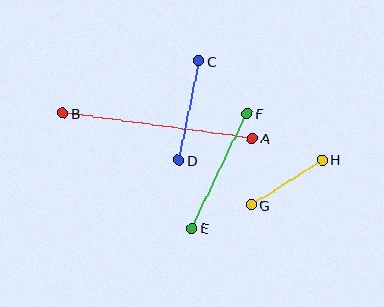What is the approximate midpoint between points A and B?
The midpoint is at approximately (158, 126) pixels.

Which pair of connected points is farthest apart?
Points A and B are farthest apart.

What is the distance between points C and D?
The distance is approximately 101 pixels.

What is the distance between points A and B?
The distance is approximately 191 pixels.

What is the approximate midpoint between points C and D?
The midpoint is at approximately (189, 110) pixels.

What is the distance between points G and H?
The distance is approximately 84 pixels.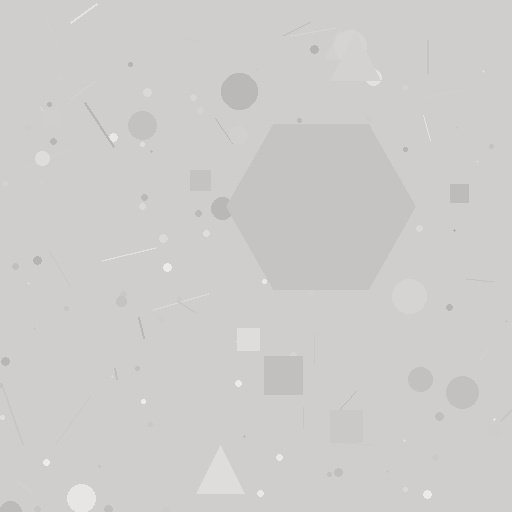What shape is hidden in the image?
A hexagon is hidden in the image.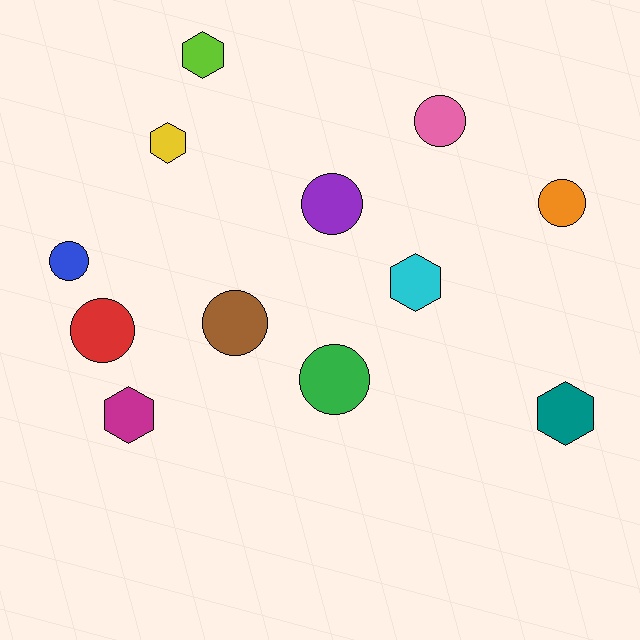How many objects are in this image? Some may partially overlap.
There are 12 objects.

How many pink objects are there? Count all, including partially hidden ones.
There is 1 pink object.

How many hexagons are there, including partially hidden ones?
There are 5 hexagons.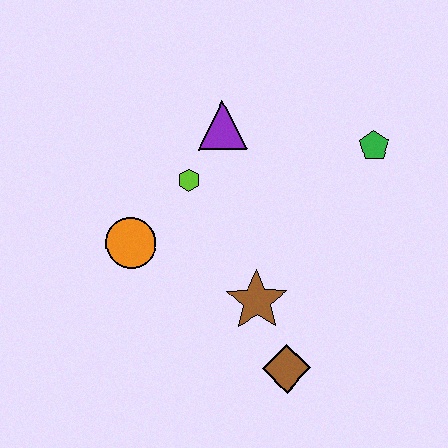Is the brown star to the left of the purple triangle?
No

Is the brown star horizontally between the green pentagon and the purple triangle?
Yes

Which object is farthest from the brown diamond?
The purple triangle is farthest from the brown diamond.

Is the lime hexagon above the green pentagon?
No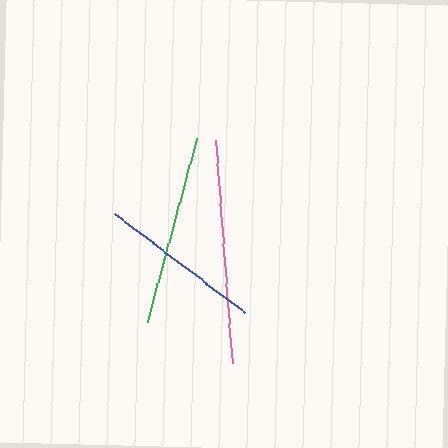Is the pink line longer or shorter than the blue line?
The pink line is longer than the blue line.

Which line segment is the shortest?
The blue line is the shortest at approximately 163 pixels.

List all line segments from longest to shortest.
From longest to shortest: pink, green, blue.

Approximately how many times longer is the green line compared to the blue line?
The green line is approximately 1.2 times the length of the blue line.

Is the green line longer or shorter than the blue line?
The green line is longer than the blue line.